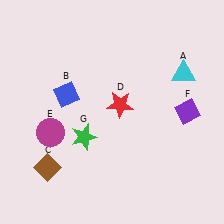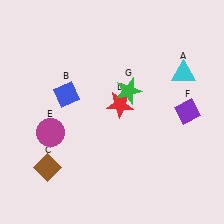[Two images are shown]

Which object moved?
The green star (G) moved up.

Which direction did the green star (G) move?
The green star (G) moved up.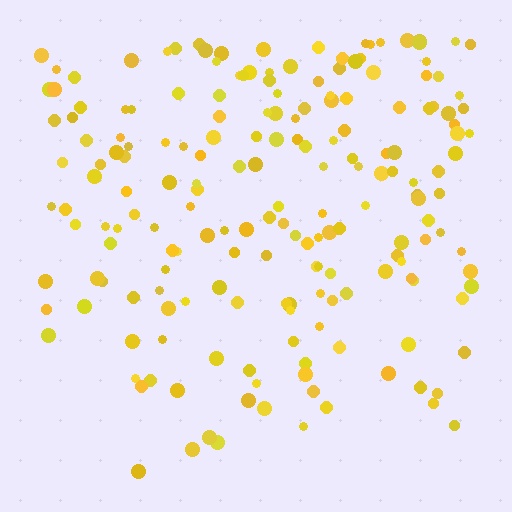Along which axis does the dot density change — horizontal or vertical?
Vertical.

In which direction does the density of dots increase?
From bottom to top, with the top side densest.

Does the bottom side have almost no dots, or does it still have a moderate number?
Still a moderate number, just noticeably fewer than the top.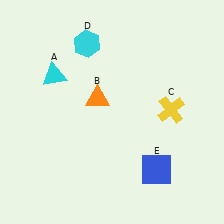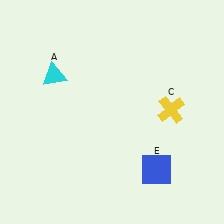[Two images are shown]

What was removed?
The cyan hexagon (D), the orange triangle (B) were removed in Image 2.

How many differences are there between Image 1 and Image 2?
There are 2 differences between the two images.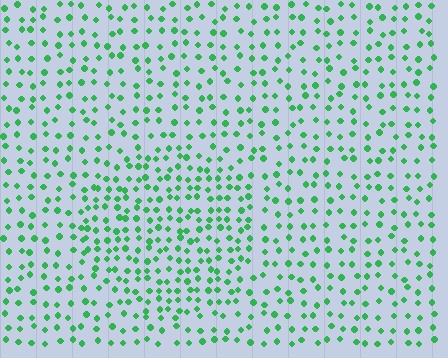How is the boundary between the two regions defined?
The boundary is defined by a change in element density (approximately 1.6x ratio). All elements are the same color, size, and shape.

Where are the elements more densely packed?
The elements are more densely packed inside the circle boundary.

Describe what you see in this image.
The image contains small green elements arranged at two different densities. A circle-shaped region is visible where the elements are more densely packed than the surrounding area.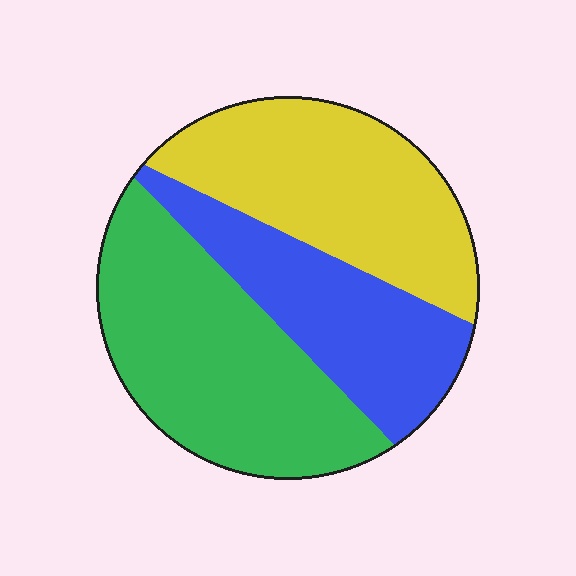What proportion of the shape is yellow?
Yellow covers 34% of the shape.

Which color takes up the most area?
Green, at roughly 40%.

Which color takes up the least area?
Blue, at roughly 25%.